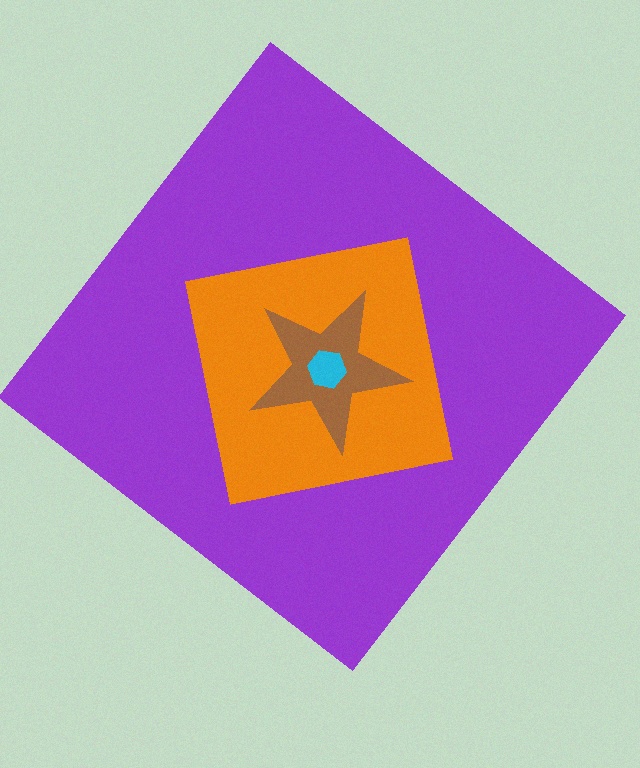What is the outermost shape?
The purple diamond.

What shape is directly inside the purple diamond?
The orange square.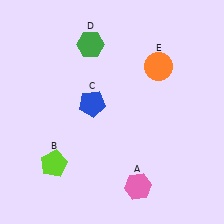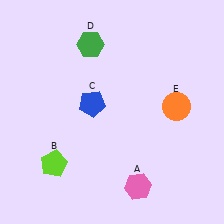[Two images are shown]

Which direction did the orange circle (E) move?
The orange circle (E) moved down.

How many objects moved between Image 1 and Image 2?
1 object moved between the two images.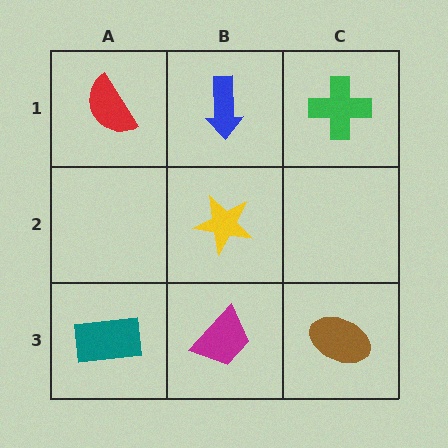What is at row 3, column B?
A magenta trapezoid.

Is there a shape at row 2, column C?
No, that cell is empty.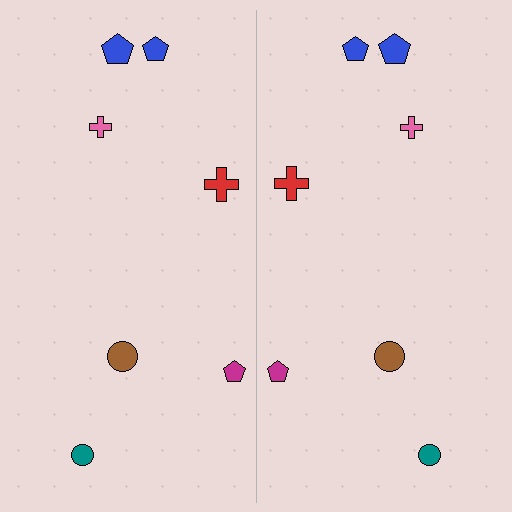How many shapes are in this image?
There are 14 shapes in this image.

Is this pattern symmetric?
Yes, this pattern has bilateral (reflection) symmetry.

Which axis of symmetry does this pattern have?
The pattern has a vertical axis of symmetry running through the center of the image.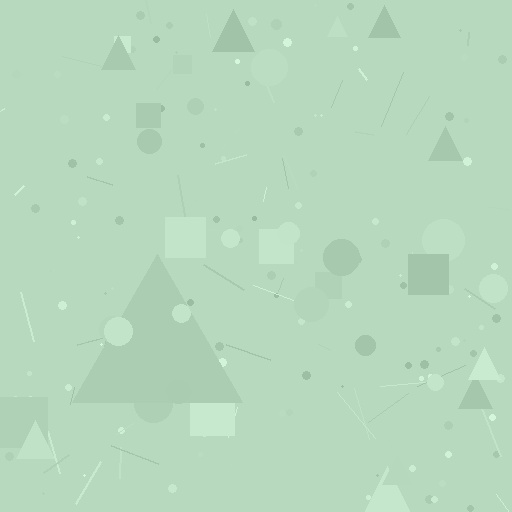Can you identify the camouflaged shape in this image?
The camouflaged shape is a triangle.